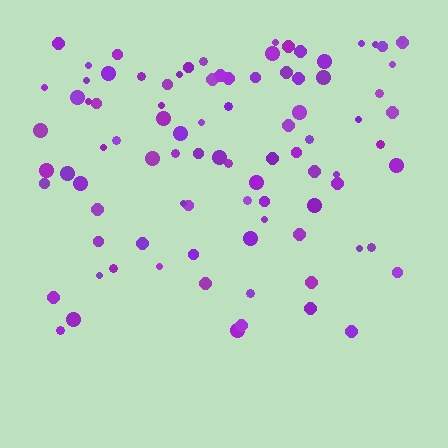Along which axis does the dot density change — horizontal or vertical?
Vertical.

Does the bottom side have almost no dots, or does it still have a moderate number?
Still a moderate number, just noticeably fewer than the top.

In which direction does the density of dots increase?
From bottom to top, with the top side densest.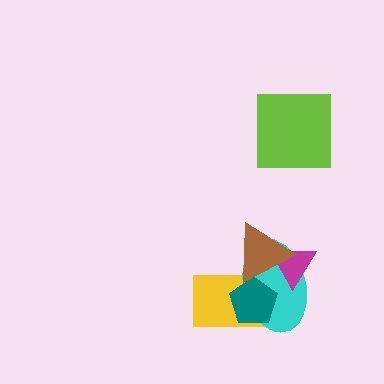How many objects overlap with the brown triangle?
4 objects overlap with the brown triangle.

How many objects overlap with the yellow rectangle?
3 objects overlap with the yellow rectangle.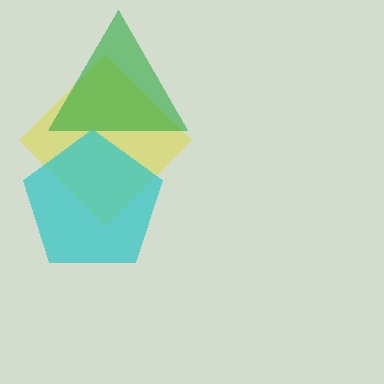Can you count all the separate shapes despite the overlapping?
Yes, there are 3 separate shapes.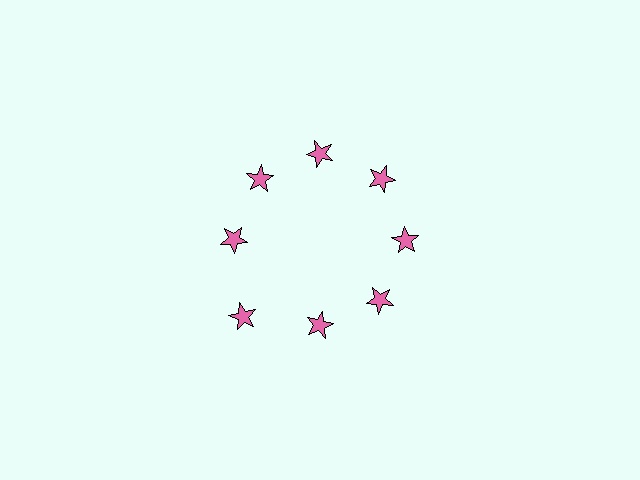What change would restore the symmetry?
The symmetry would be restored by moving it inward, back onto the ring so that all 8 stars sit at equal angles and equal distance from the center.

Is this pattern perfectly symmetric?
No. The 8 pink stars are arranged in a ring, but one element near the 8 o'clock position is pushed outward from the center, breaking the 8-fold rotational symmetry.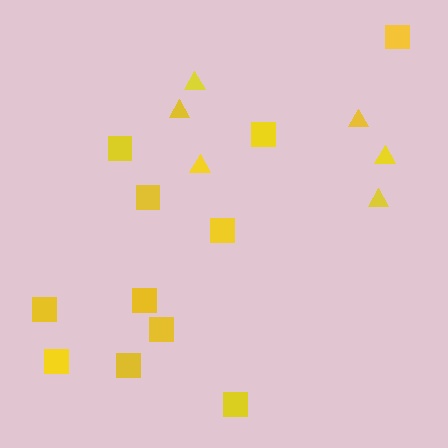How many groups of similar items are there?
There are 2 groups: one group of squares (11) and one group of triangles (6).